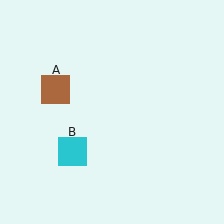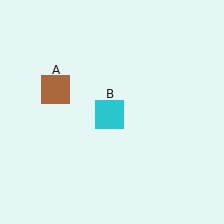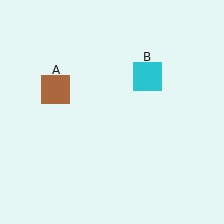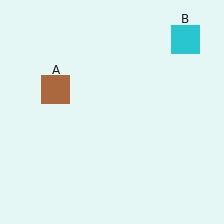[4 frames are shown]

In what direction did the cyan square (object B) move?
The cyan square (object B) moved up and to the right.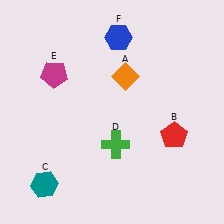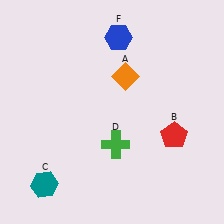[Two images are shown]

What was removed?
The magenta pentagon (E) was removed in Image 2.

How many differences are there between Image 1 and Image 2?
There is 1 difference between the two images.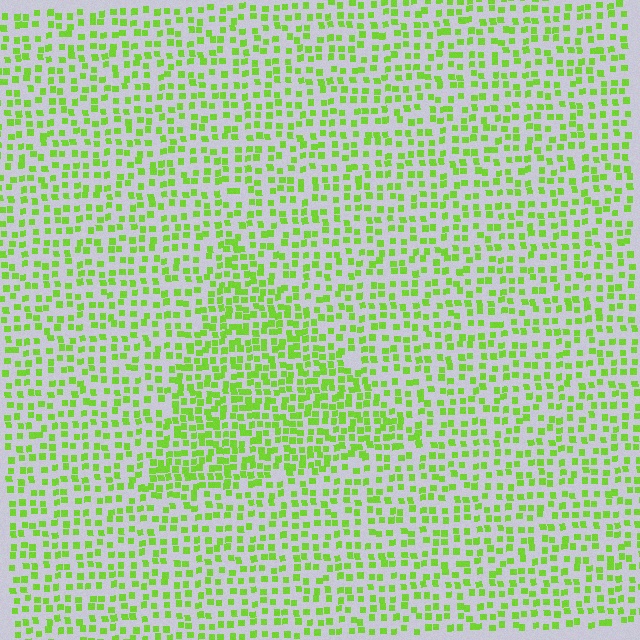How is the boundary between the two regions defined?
The boundary is defined by a change in element density (approximately 1.7x ratio). All elements are the same color, size, and shape.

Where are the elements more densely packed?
The elements are more densely packed inside the triangle boundary.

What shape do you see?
I see a triangle.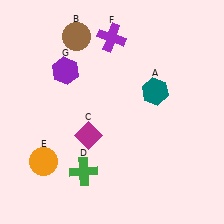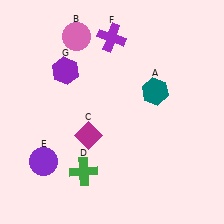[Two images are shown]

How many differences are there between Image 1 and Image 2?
There are 2 differences between the two images.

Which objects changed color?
B changed from brown to pink. E changed from orange to purple.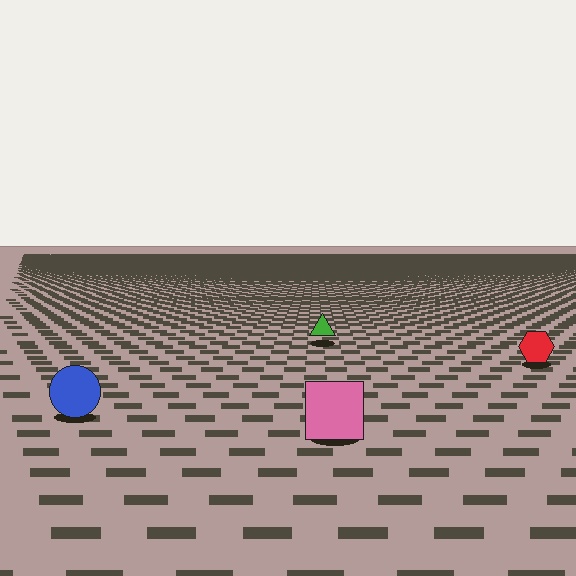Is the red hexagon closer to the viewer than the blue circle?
No. The blue circle is closer — you can tell from the texture gradient: the ground texture is coarser near it.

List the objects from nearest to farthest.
From nearest to farthest: the pink square, the blue circle, the red hexagon, the green triangle.